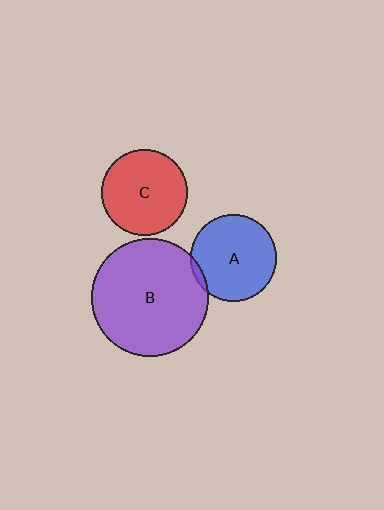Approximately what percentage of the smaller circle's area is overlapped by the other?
Approximately 5%.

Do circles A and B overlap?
Yes.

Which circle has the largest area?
Circle B (purple).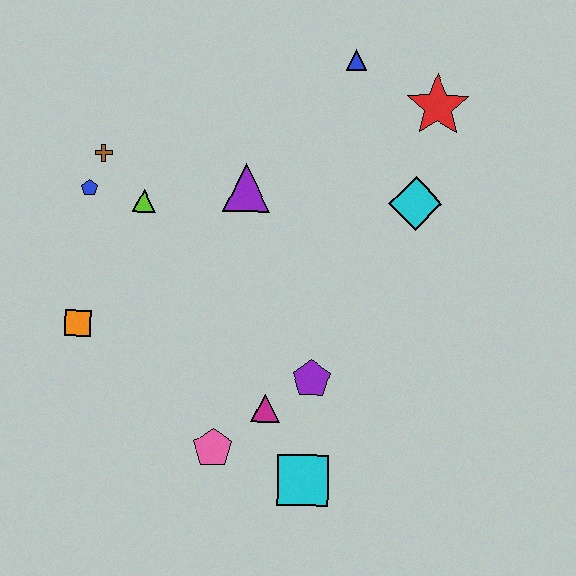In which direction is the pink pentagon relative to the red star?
The pink pentagon is below the red star.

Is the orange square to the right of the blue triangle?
No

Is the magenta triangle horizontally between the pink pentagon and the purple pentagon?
Yes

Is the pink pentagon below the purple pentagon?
Yes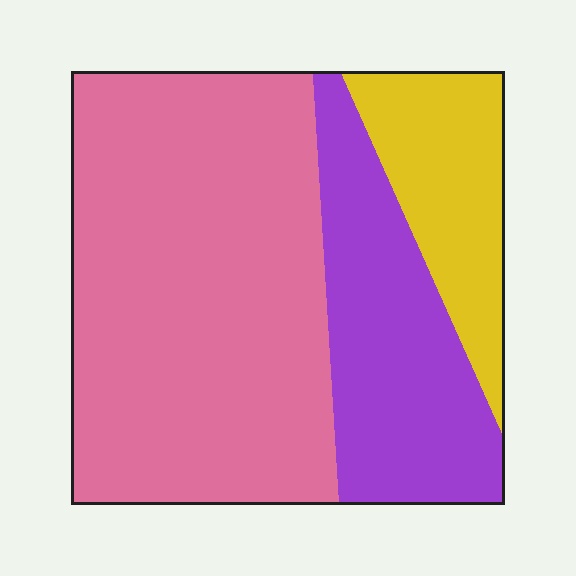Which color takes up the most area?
Pink, at roughly 60%.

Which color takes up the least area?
Yellow, at roughly 15%.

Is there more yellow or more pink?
Pink.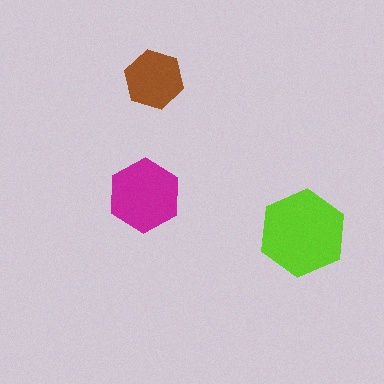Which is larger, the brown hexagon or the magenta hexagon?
The magenta one.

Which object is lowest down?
The lime hexagon is bottommost.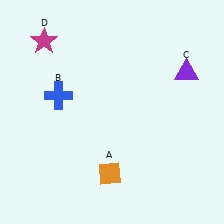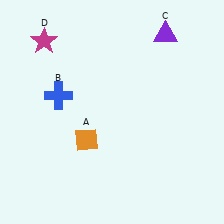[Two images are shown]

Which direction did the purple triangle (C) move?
The purple triangle (C) moved up.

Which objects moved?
The objects that moved are: the orange diamond (A), the purple triangle (C).